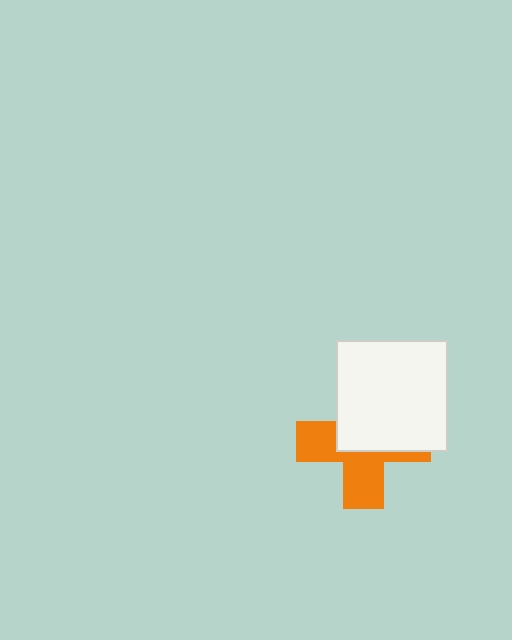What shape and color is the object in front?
The object in front is a white square.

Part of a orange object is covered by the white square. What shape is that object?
It is a cross.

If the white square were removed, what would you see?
You would see the complete orange cross.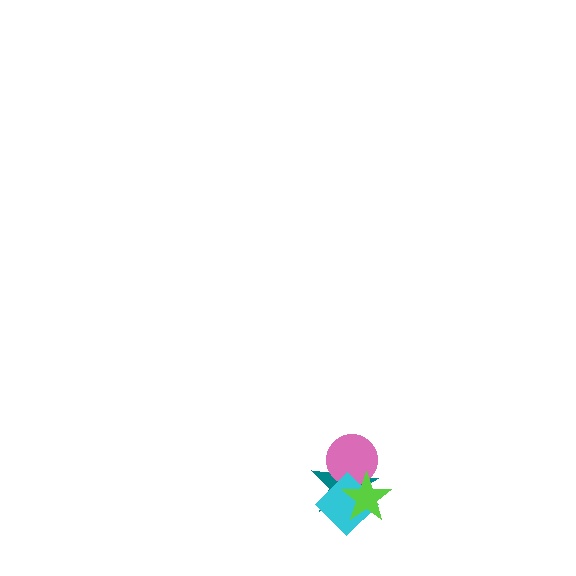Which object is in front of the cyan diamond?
The lime star is in front of the cyan diamond.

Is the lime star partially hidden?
No, no other shape covers it.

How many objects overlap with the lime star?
3 objects overlap with the lime star.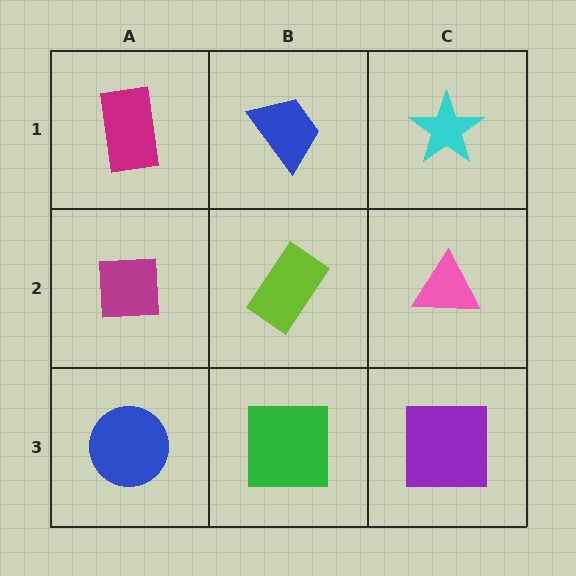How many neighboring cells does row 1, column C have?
2.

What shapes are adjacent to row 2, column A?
A magenta rectangle (row 1, column A), a blue circle (row 3, column A), a lime rectangle (row 2, column B).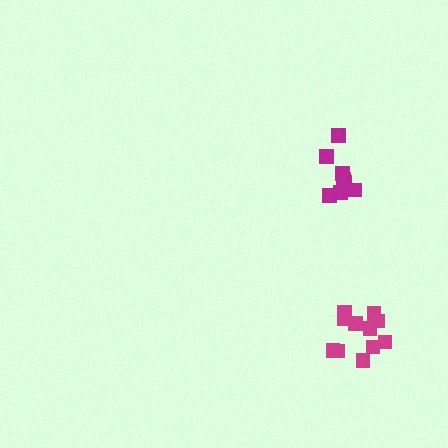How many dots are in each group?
Group 1: 11 dots, Group 2: 10 dots (21 total).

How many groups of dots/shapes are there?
There are 2 groups.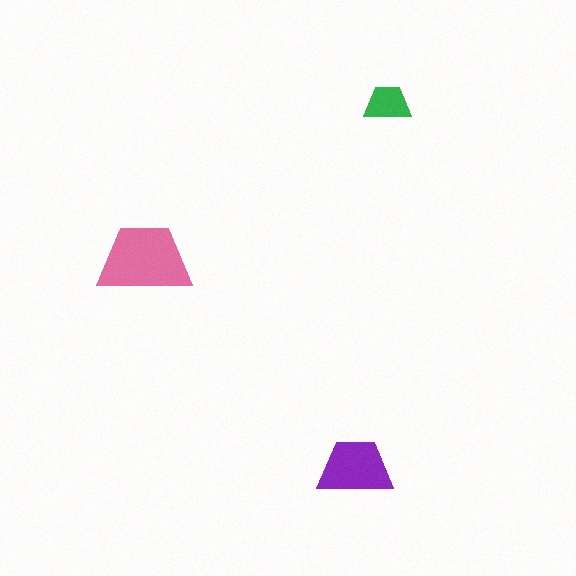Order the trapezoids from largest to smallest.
the pink one, the purple one, the green one.